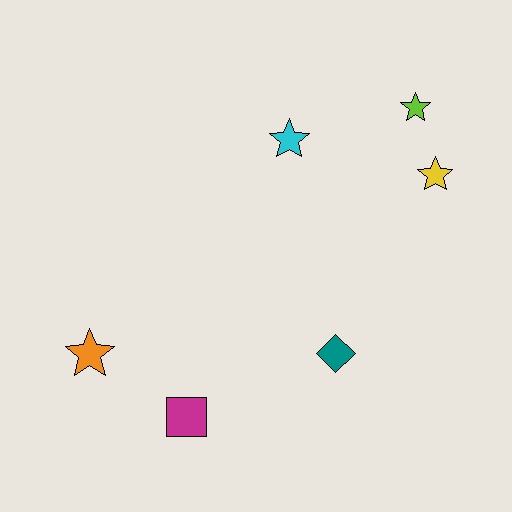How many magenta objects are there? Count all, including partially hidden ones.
There is 1 magenta object.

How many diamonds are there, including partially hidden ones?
There is 1 diamond.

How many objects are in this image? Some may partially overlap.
There are 6 objects.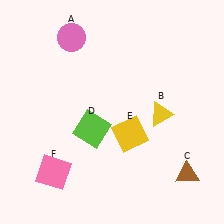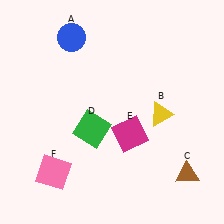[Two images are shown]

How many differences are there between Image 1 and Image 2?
There are 3 differences between the two images.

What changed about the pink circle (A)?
In Image 1, A is pink. In Image 2, it changed to blue.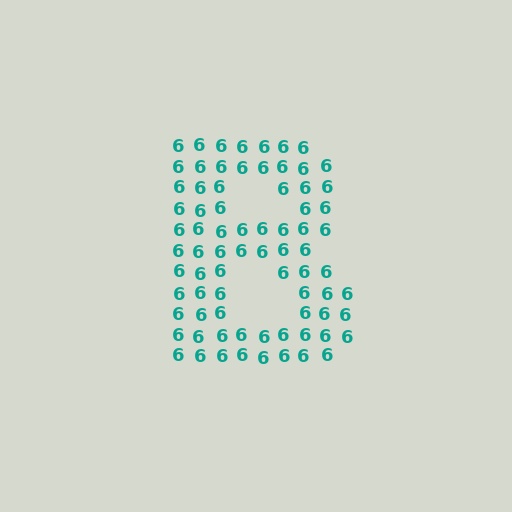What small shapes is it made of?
It is made of small digit 6's.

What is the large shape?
The large shape is the letter B.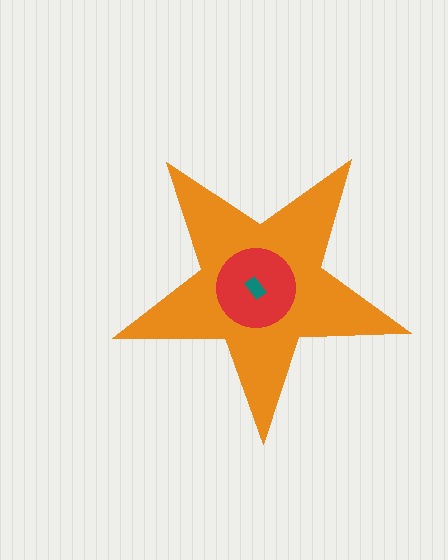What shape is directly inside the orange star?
The red circle.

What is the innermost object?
The teal rectangle.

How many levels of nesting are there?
3.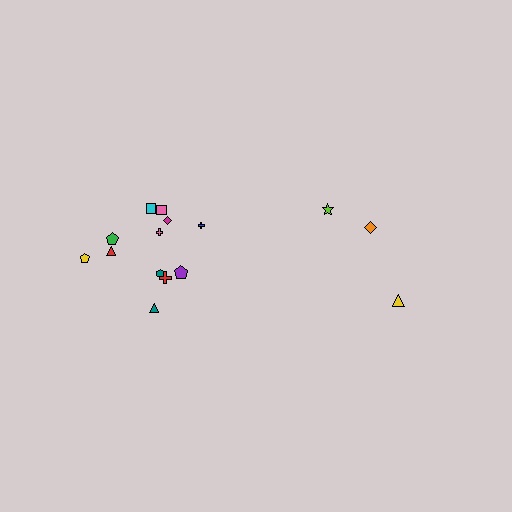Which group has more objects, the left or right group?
The left group.